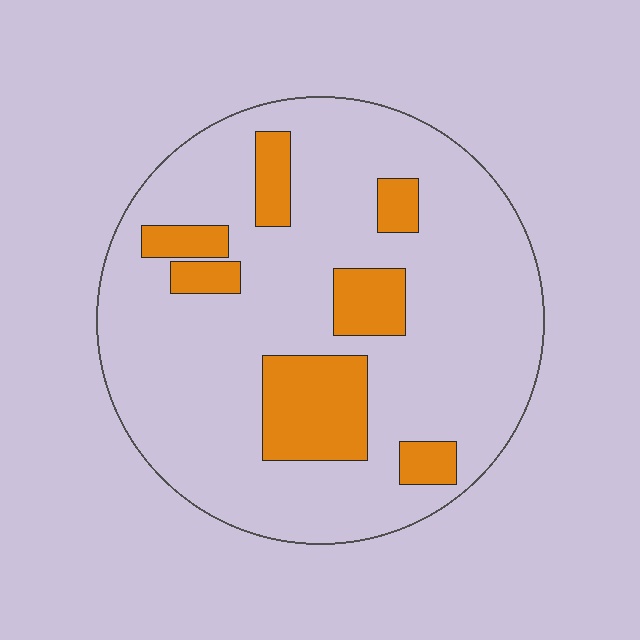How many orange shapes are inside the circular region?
7.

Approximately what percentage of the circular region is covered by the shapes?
Approximately 20%.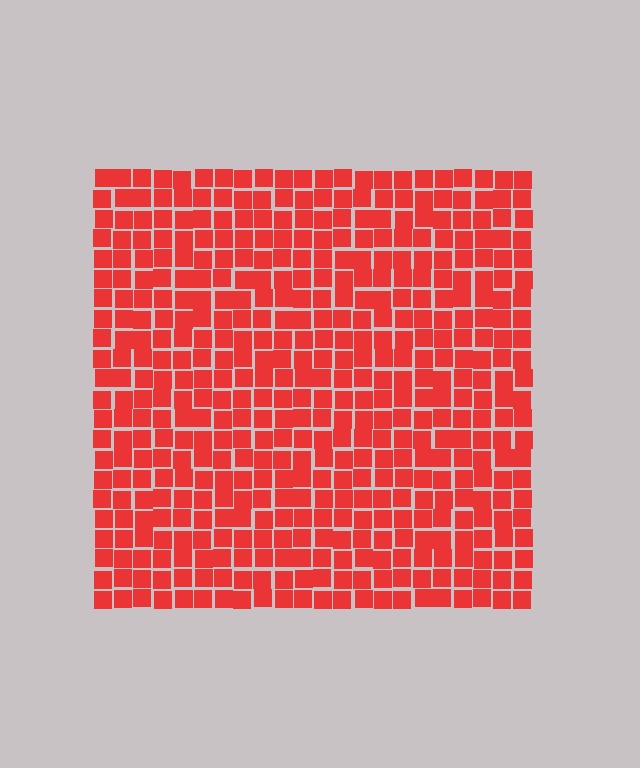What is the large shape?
The large shape is a square.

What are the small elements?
The small elements are squares.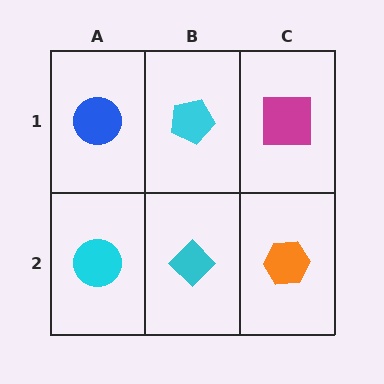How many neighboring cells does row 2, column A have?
2.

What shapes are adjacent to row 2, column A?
A blue circle (row 1, column A), a cyan diamond (row 2, column B).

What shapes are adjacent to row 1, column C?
An orange hexagon (row 2, column C), a cyan pentagon (row 1, column B).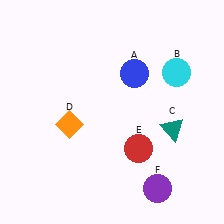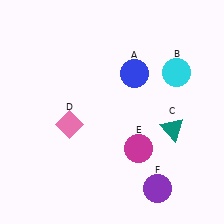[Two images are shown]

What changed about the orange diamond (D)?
In Image 1, D is orange. In Image 2, it changed to pink.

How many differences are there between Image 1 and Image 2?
There are 2 differences between the two images.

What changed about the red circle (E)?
In Image 1, E is red. In Image 2, it changed to magenta.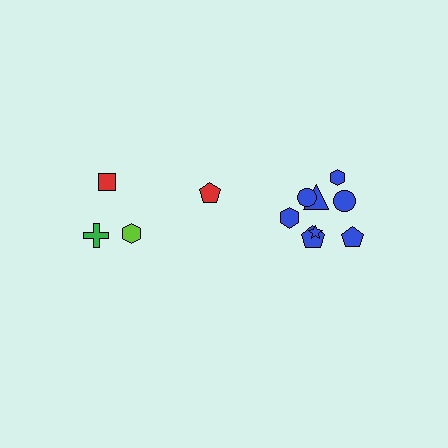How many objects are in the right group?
There are 8 objects.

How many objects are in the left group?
There are 4 objects.